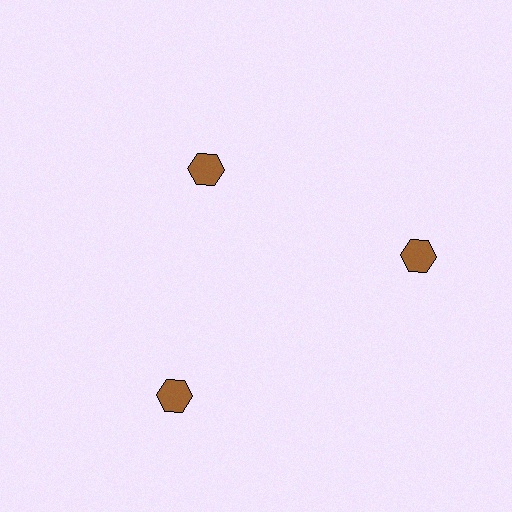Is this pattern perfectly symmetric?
No. The 3 brown hexagons are arranged in a ring, but one element near the 11 o'clock position is pulled inward toward the center, breaking the 3-fold rotational symmetry.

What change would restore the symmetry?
The symmetry would be restored by moving it outward, back onto the ring so that all 3 hexagons sit at equal angles and equal distance from the center.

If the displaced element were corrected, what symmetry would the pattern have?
It would have 3-fold rotational symmetry — the pattern would map onto itself every 120 degrees.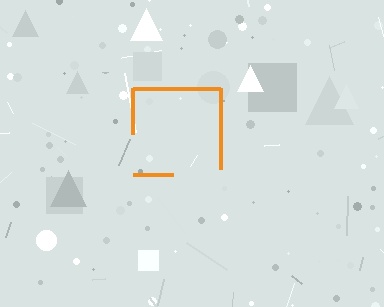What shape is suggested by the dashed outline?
The dashed outline suggests a square.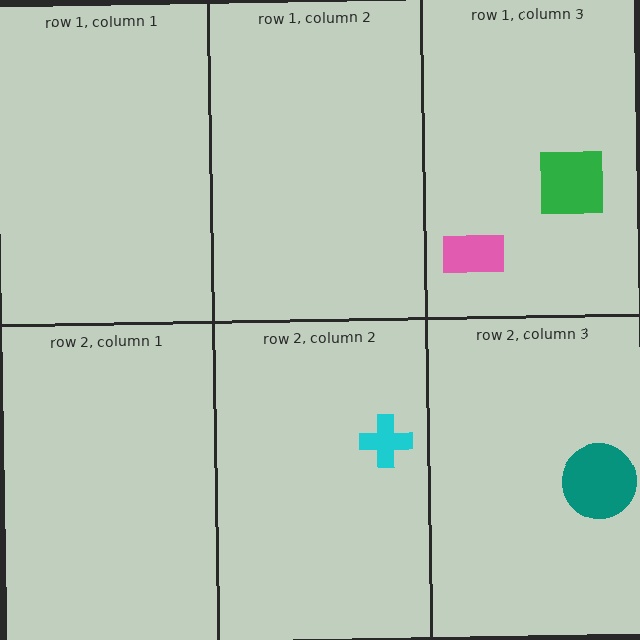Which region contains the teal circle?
The row 2, column 3 region.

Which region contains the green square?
The row 1, column 3 region.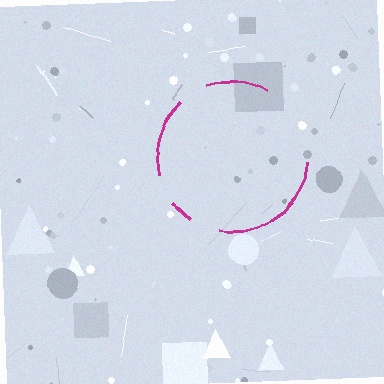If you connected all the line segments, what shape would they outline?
They would outline a circle.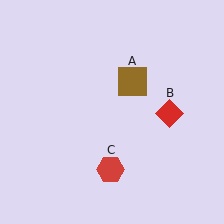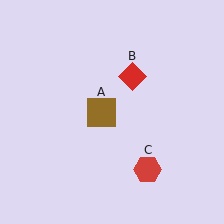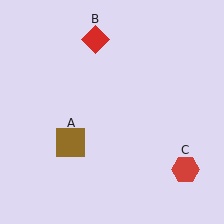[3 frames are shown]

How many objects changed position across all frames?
3 objects changed position: brown square (object A), red diamond (object B), red hexagon (object C).